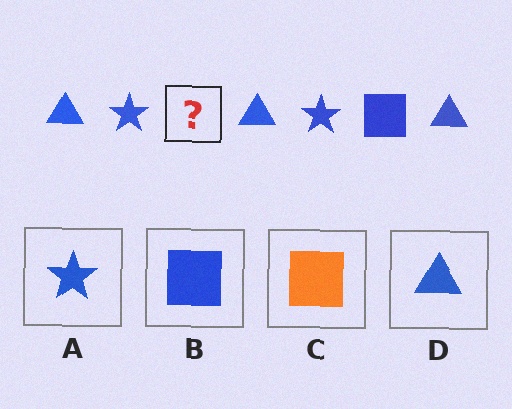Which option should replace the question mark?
Option B.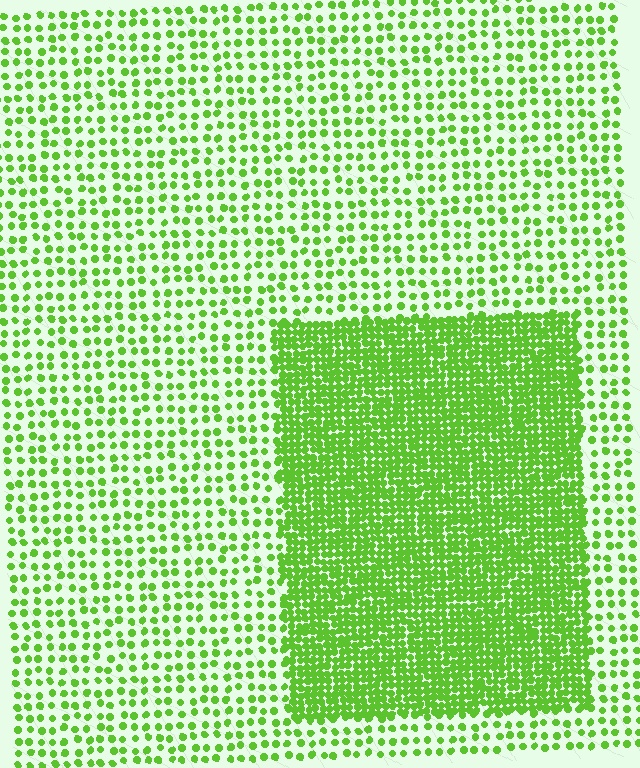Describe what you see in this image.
The image contains small lime elements arranged at two different densities. A rectangle-shaped region is visible where the elements are more densely packed than the surrounding area.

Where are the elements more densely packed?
The elements are more densely packed inside the rectangle boundary.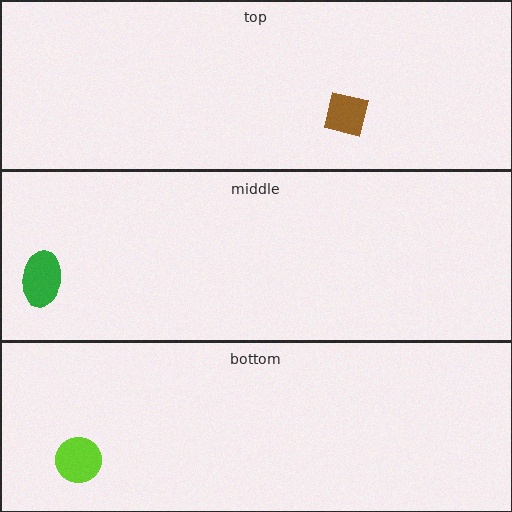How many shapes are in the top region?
1.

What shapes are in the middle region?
The green ellipse.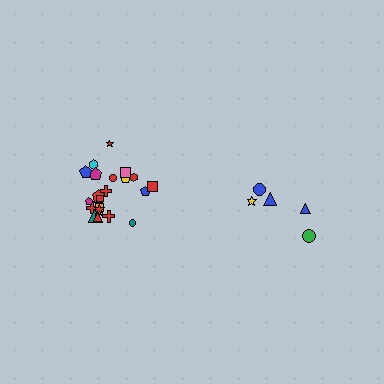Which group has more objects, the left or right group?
The left group.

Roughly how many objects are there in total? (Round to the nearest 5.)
Roughly 25 objects in total.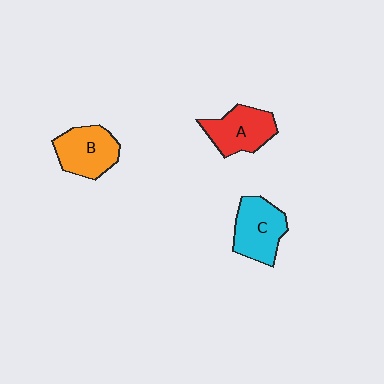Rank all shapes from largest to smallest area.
From largest to smallest: C (cyan), B (orange), A (red).